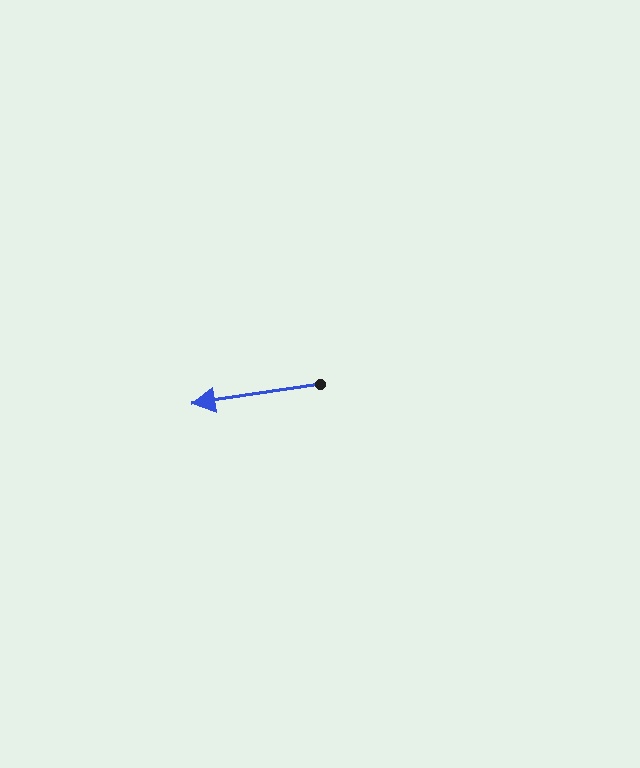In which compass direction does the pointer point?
West.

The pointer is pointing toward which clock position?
Roughly 9 o'clock.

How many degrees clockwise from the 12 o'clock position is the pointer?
Approximately 261 degrees.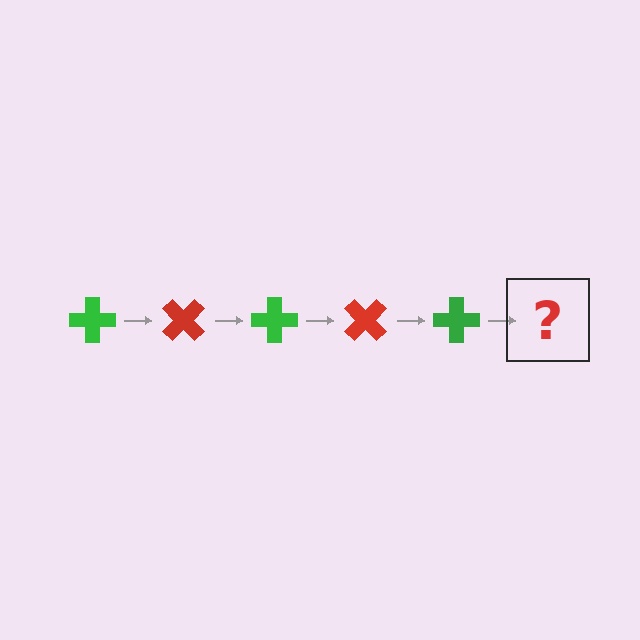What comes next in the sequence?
The next element should be a red cross, rotated 225 degrees from the start.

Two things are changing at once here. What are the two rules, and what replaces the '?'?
The two rules are that it rotates 45 degrees each step and the color cycles through green and red. The '?' should be a red cross, rotated 225 degrees from the start.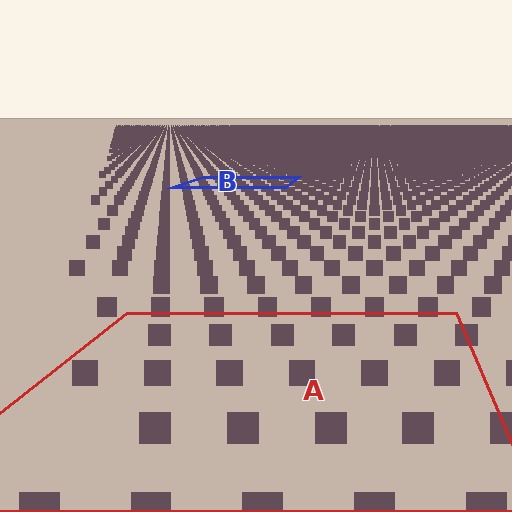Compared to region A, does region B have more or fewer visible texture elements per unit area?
Region B has more texture elements per unit area — they are packed more densely because it is farther away.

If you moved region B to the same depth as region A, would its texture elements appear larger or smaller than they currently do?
They would appear larger. At a closer depth, the same texture elements are projected at a bigger on-screen size.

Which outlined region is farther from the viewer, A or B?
Region B is farther from the viewer — the texture elements inside it appear smaller and more densely packed.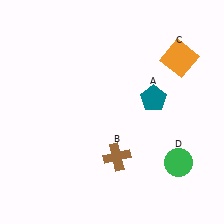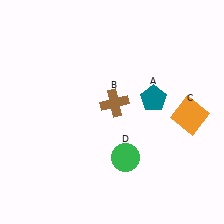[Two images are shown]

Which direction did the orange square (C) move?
The orange square (C) moved down.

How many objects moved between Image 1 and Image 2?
3 objects moved between the two images.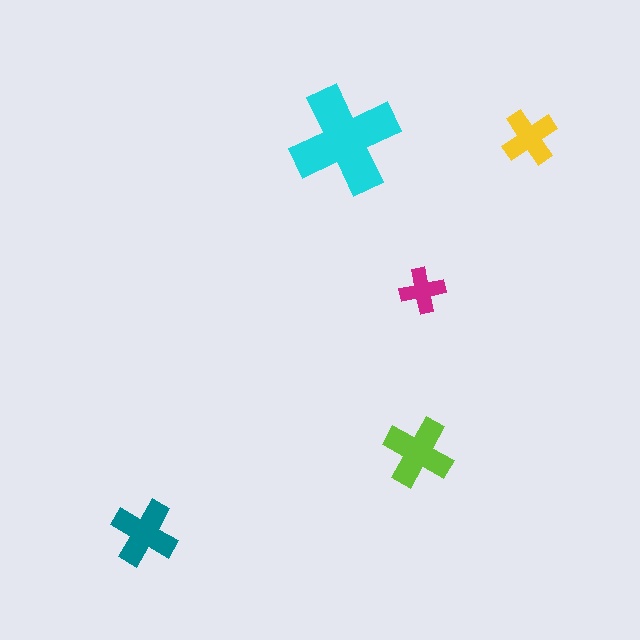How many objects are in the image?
There are 5 objects in the image.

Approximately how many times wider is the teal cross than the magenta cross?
About 1.5 times wider.